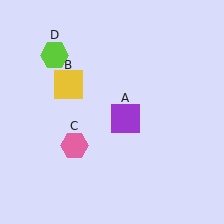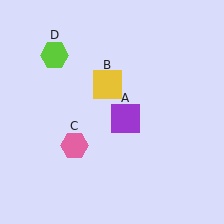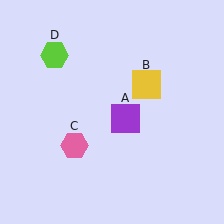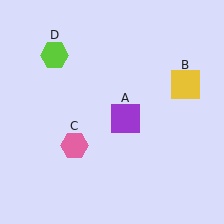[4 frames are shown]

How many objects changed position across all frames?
1 object changed position: yellow square (object B).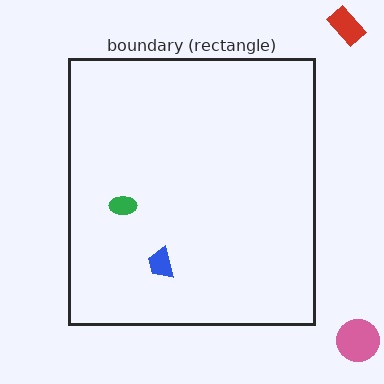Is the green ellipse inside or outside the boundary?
Inside.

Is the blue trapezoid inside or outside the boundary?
Inside.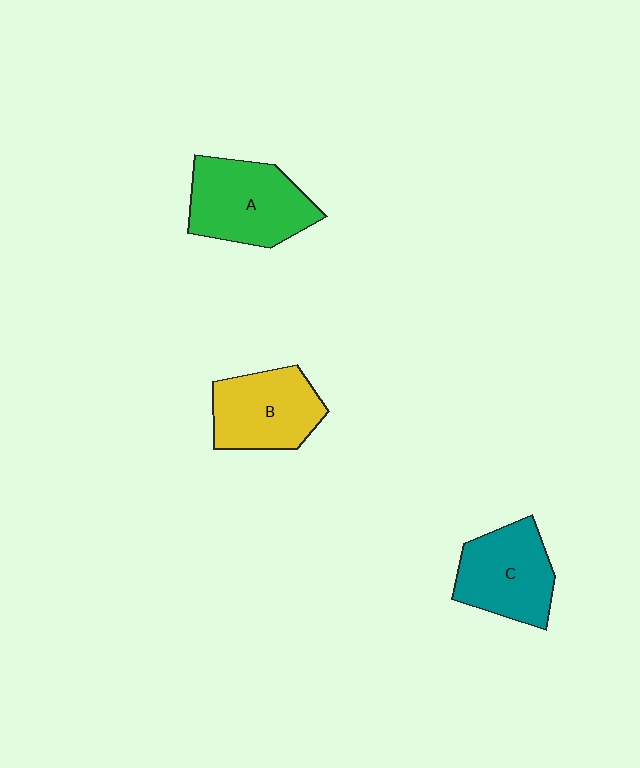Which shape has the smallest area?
Shape B (yellow).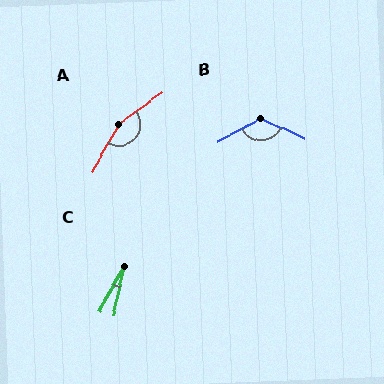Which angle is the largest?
A, at approximately 154 degrees.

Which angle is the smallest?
C, at approximately 16 degrees.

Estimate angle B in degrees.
Approximately 127 degrees.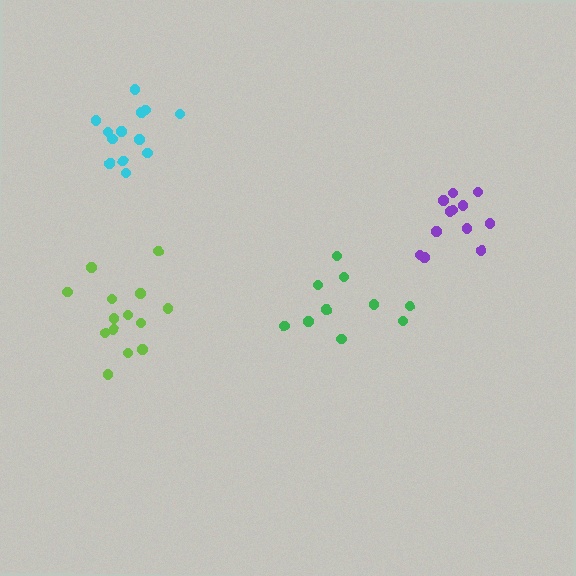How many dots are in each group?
Group 1: 12 dots, Group 2: 13 dots, Group 3: 14 dots, Group 4: 10 dots (49 total).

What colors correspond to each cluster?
The clusters are colored: purple, cyan, lime, green.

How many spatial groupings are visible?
There are 4 spatial groupings.